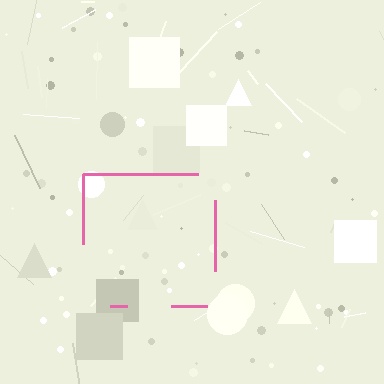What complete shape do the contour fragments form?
The contour fragments form a square.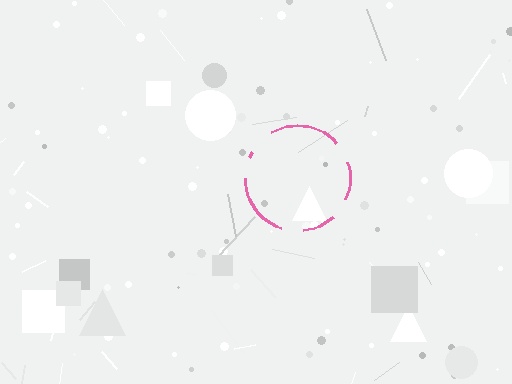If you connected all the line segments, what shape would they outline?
They would outline a circle.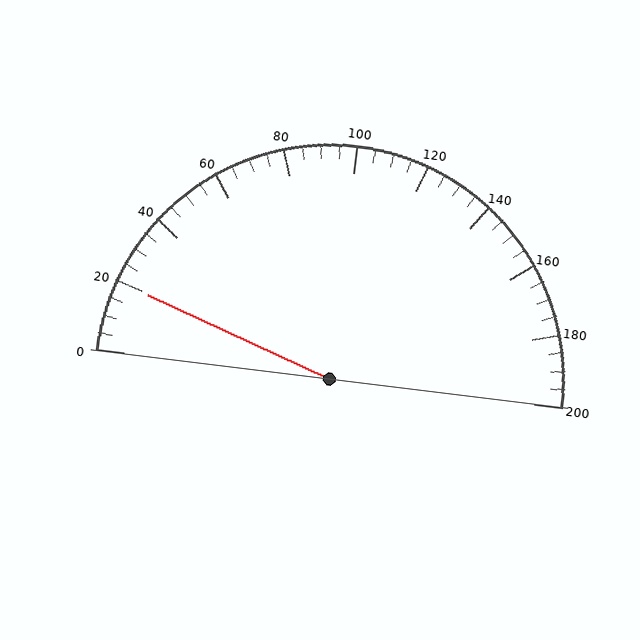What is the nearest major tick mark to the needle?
The nearest major tick mark is 20.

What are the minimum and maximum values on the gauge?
The gauge ranges from 0 to 200.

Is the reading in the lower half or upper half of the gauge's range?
The reading is in the lower half of the range (0 to 200).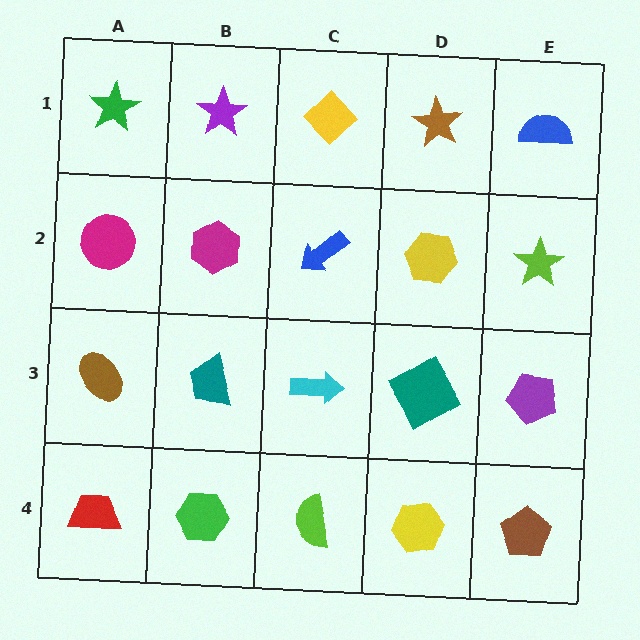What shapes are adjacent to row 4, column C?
A cyan arrow (row 3, column C), a green hexagon (row 4, column B), a yellow hexagon (row 4, column D).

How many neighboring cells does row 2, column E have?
3.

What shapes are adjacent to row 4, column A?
A brown ellipse (row 3, column A), a green hexagon (row 4, column B).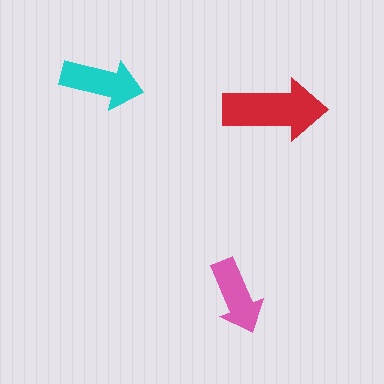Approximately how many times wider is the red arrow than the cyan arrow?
About 1.5 times wider.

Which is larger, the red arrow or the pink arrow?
The red one.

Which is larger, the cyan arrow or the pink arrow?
The cyan one.